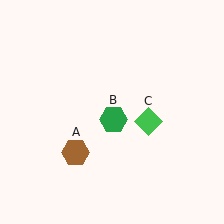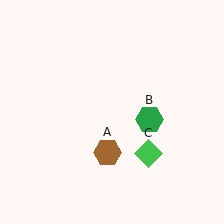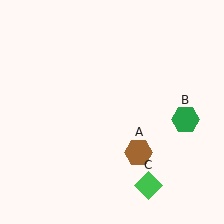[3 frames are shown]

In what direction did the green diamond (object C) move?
The green diamond (object C) moved down.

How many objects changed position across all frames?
3 objects changed position: brown hexagon (object A), green hexagon (object B), green diamond (object C).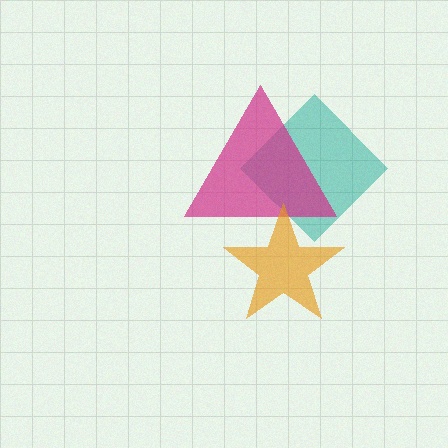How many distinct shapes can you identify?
There are 3 distinct shapes: a teal diamond, a magenta triangle, an orange star.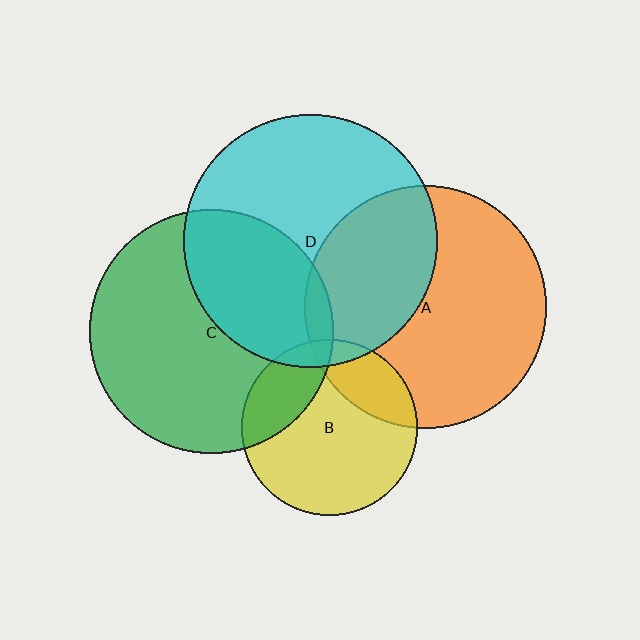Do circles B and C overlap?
Yes.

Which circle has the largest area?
Circle D (cyan).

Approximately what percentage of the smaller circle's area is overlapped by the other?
Approximately 25%.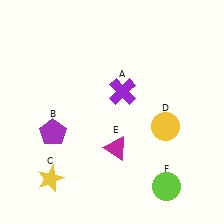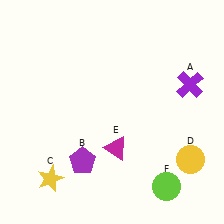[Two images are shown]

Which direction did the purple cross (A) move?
The purple cross (A) moved right.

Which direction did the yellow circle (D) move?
The yellow circle (D) moved down.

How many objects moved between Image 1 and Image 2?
3 objects moved between the two images.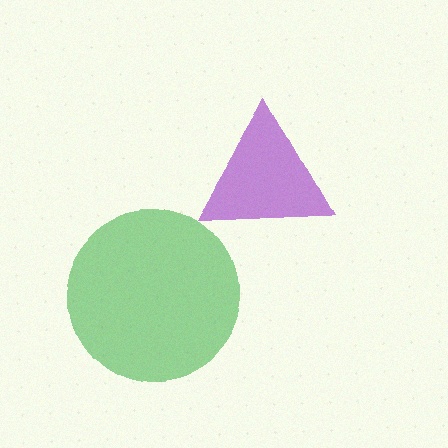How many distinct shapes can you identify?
There are 2 distinct shapes: a green circle, a purple triangle.